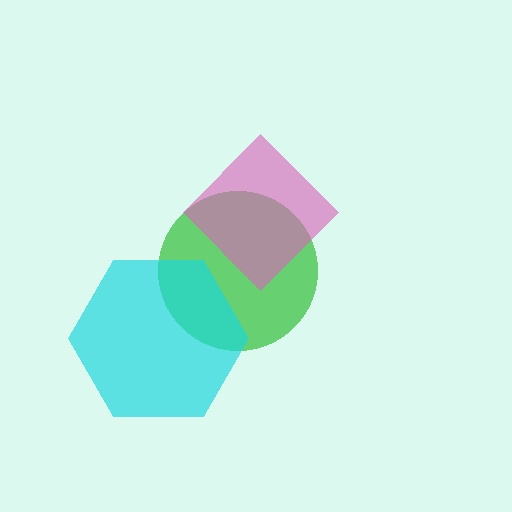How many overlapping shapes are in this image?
There are 3 overlapping shapes in the image.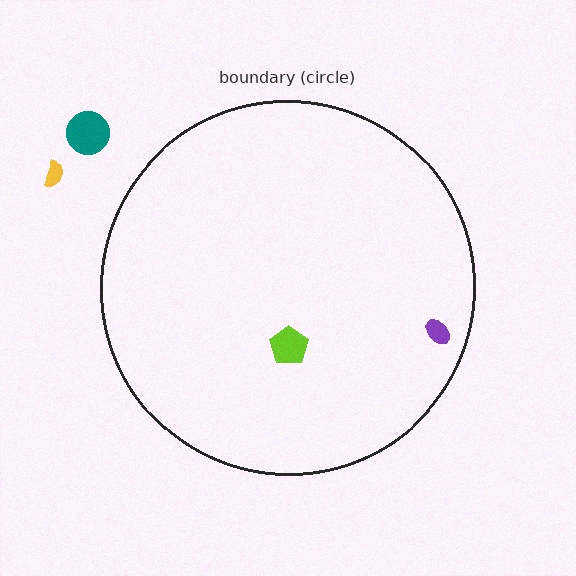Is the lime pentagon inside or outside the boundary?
Inside.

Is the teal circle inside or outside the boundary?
Outside.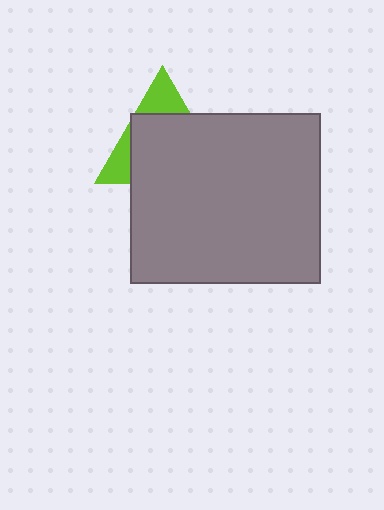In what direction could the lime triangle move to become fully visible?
The lime triangle could move up. That would shift it out from behind the gray rectangle entirely.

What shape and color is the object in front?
The object in front is a gray rectangle.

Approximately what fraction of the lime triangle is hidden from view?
Roughly 70% of the lime triangle is hidden behind the gray rectangle.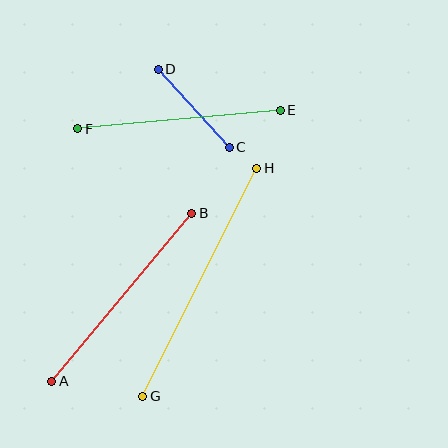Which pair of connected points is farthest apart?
Points G and H are farthest apart.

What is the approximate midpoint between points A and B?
The midpoint is at approximately (122, 297) pixels.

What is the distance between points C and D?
The distance is approximately 106 pixels.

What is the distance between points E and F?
The distance is approximately 203 pixels.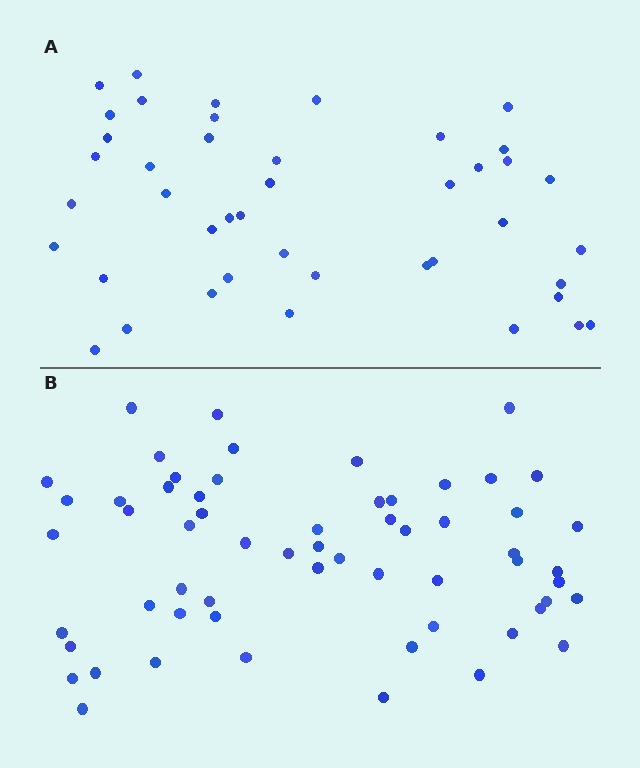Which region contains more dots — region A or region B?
Region B (the bottom region) has more dots.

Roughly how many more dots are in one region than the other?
Region B has approximately 15 more dots than region A.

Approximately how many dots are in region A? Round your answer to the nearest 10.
About 40 dots. (The exact count is 43, which rounds to 40.)